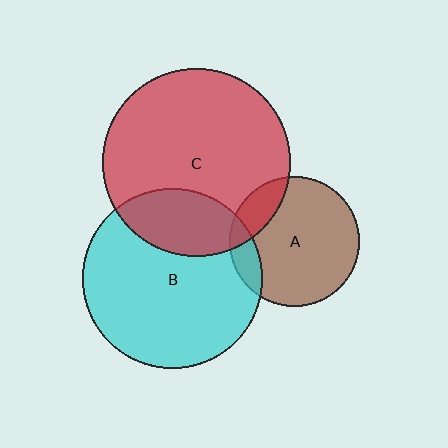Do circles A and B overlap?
Yes.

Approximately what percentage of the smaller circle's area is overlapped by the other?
Approximately 10%.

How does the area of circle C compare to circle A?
Approximately 2.1 times.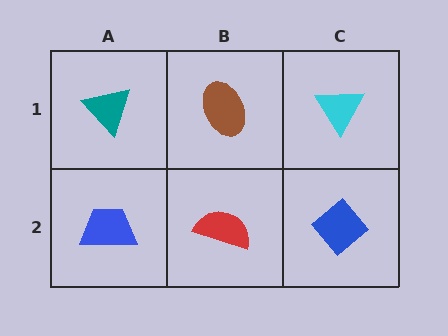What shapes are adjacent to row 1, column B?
A red semicircle (row 2, column B), a teal triangle (row 1, column A), a cyan triangle (row 1, column C).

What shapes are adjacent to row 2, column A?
A teal triangle (row 1, column A), a red semicircle (row 2, column B).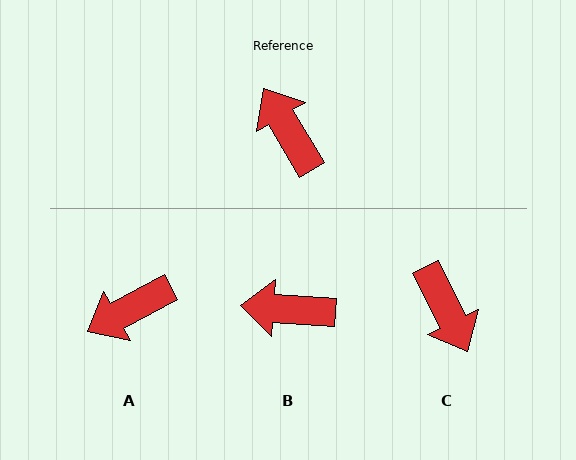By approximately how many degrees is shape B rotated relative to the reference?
Approximately 55 degrees counter-clockwise.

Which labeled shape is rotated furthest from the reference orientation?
C, about 176 degrees away.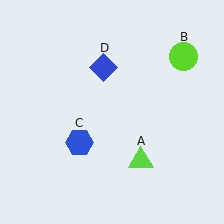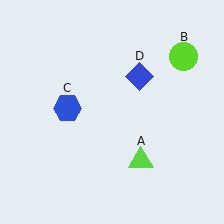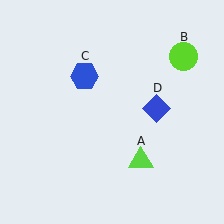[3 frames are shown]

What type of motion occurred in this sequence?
The blue hexagon (object C), blue diamond (object D) rotated clockwise around the center of the scene.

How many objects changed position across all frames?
2 objects changed position: blue hexagon (object C), blue diamond (object D).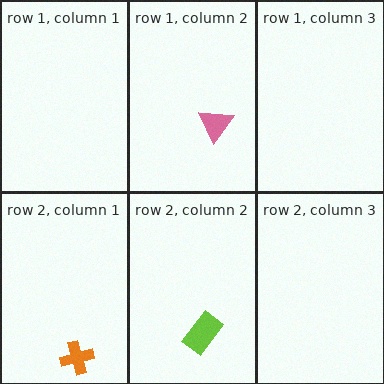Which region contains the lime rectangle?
The row 2, column 2 region.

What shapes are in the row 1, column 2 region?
The pink triangle.